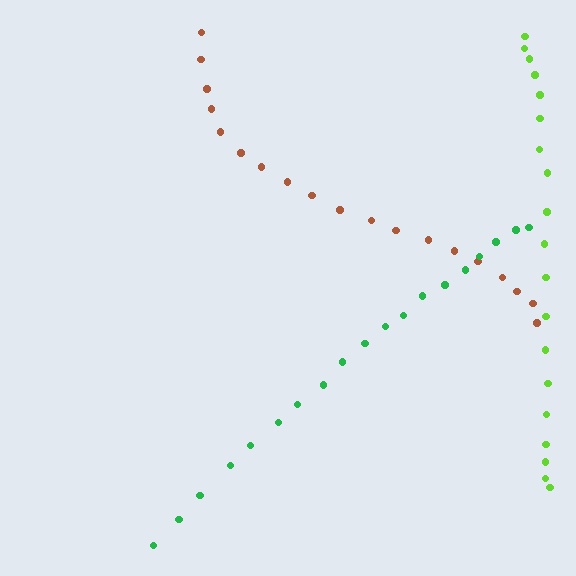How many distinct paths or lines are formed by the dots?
There are 3 distinct paths.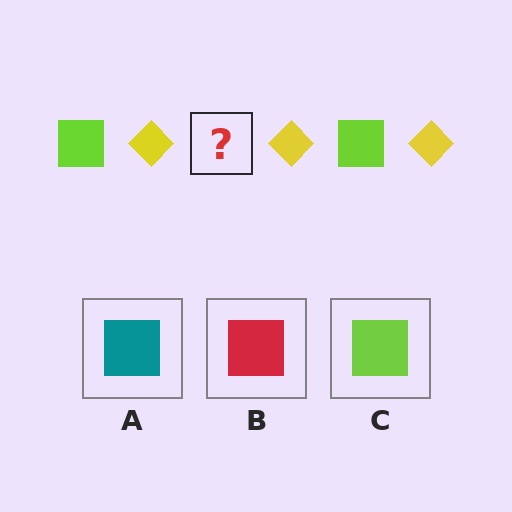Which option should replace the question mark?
Option C.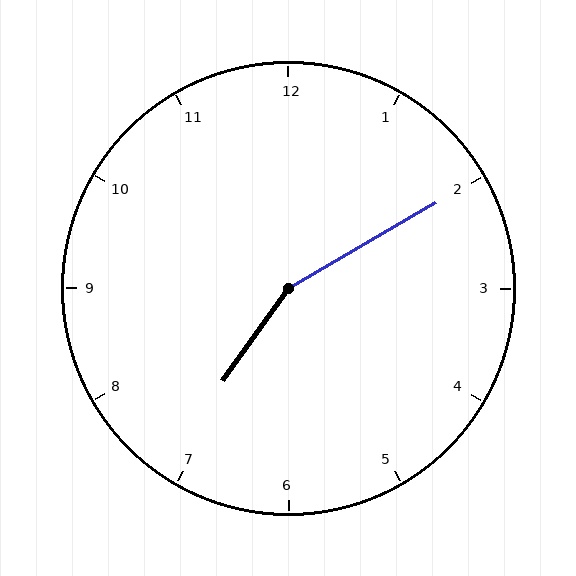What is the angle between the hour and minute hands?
Approximately 155 degrees.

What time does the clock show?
7:10.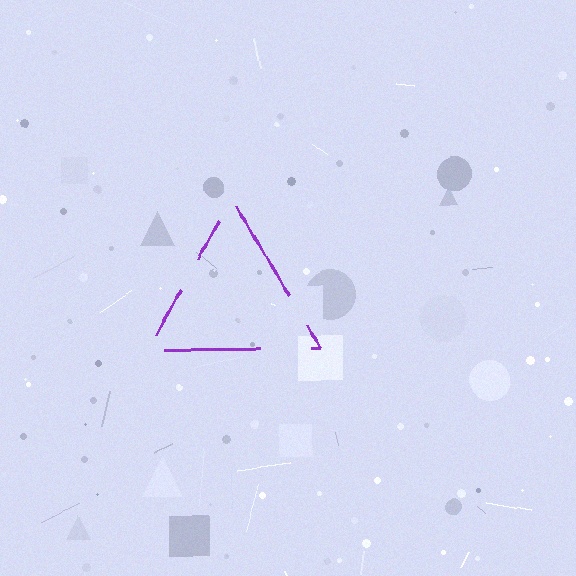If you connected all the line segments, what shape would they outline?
They would outline a triangle.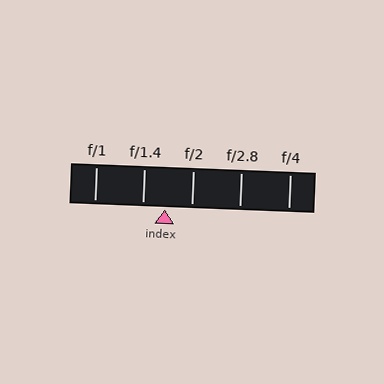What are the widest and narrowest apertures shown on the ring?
The widest aperture shown is f/1 and the narrowest is f/4.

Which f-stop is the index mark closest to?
The index mark is closest to f/1.4.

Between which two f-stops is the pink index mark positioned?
The index mark is between f/1.4 and f/2.